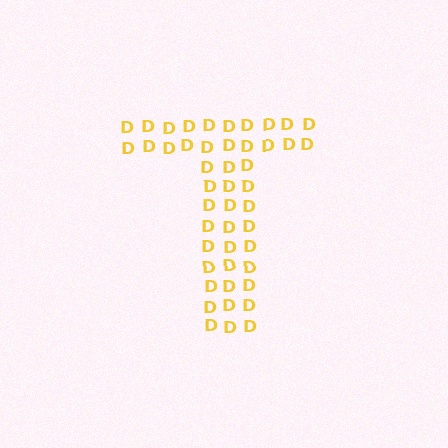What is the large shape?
The large shape is the letter T.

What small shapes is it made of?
It is made of small letter D's.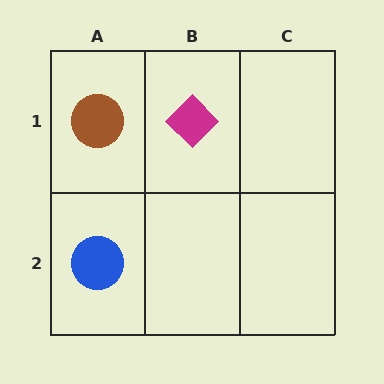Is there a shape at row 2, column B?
No, that cell is empty.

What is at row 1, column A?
A brown circle.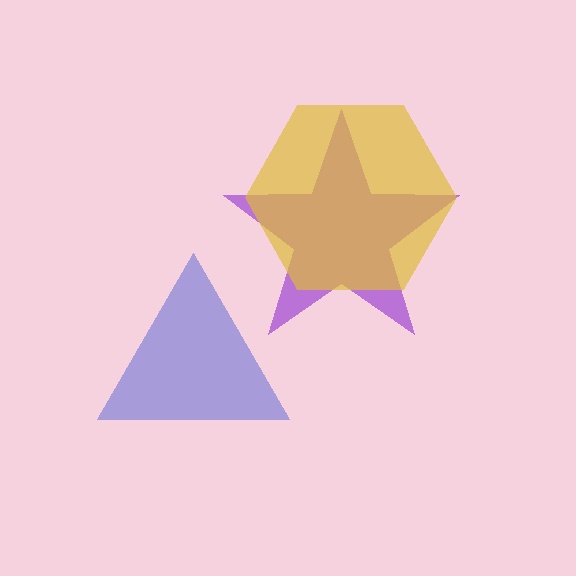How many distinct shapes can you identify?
There are 3 distinct shapes: a purple star, a blue triangle, a yellow hexagon.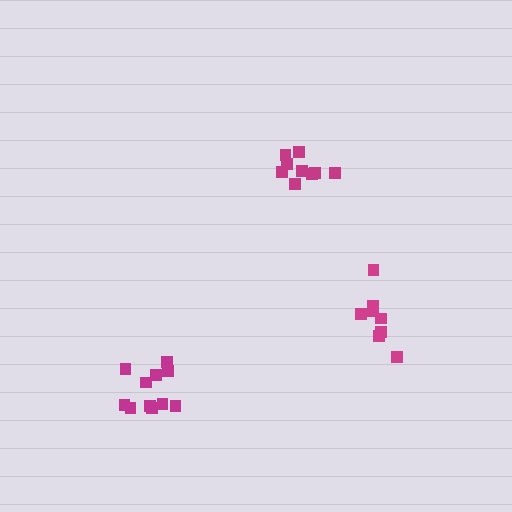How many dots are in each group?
Group 1: 9 dots, Group 2: 8 dots, Group 3: 11 dots (28 total).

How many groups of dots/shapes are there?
There are 3 groups.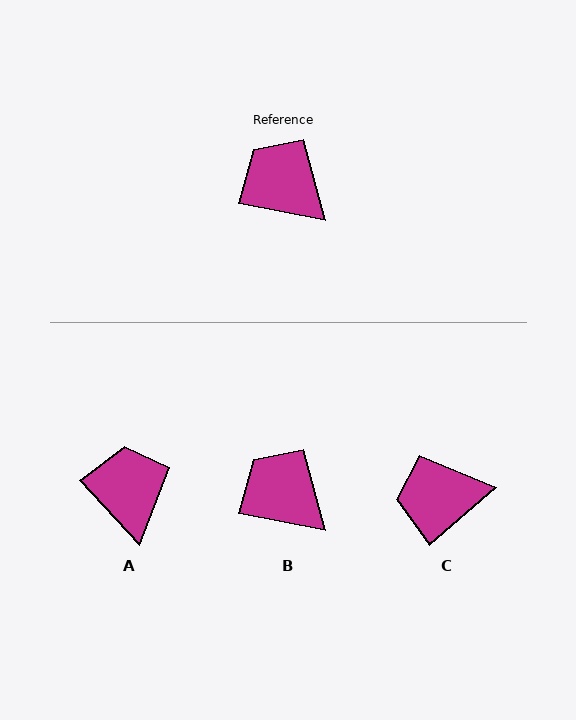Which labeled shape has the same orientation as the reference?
B.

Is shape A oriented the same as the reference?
No, it is off by about 36 degrees.